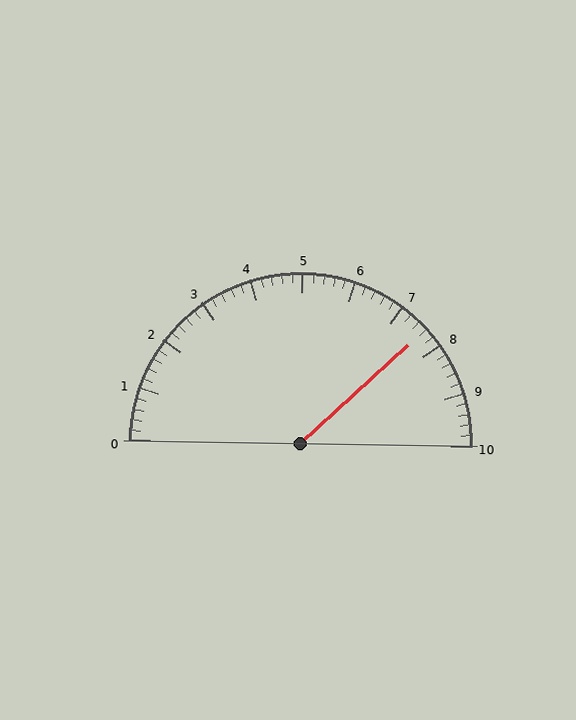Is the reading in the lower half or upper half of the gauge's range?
The reading is in the upper half of the range (0 to 10).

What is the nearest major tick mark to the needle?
The nearest major tick mark is 8.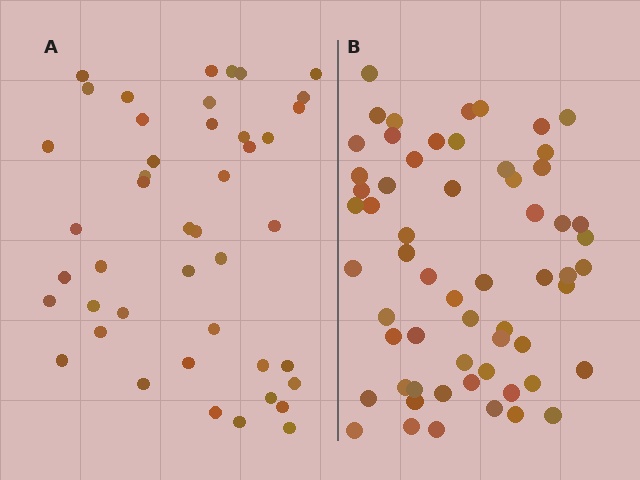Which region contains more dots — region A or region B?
Region B (the right region) has more dots.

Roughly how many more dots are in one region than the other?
Region B has approximately 15 more dots than region A.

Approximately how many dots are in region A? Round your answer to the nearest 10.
About 40 dots. (The exact count is 44, which rounds to 40.)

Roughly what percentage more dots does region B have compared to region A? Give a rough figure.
About 35% more.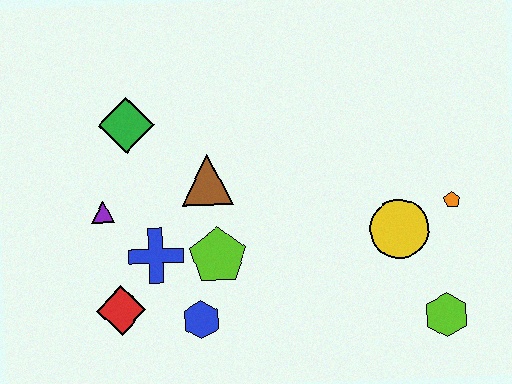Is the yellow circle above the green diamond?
No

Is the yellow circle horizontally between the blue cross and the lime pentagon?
No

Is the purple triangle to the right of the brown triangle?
No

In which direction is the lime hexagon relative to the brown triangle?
The lime hexagon is to the right of the brown triangle.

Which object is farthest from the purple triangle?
The lime hexagon is farthest from the purple triangle.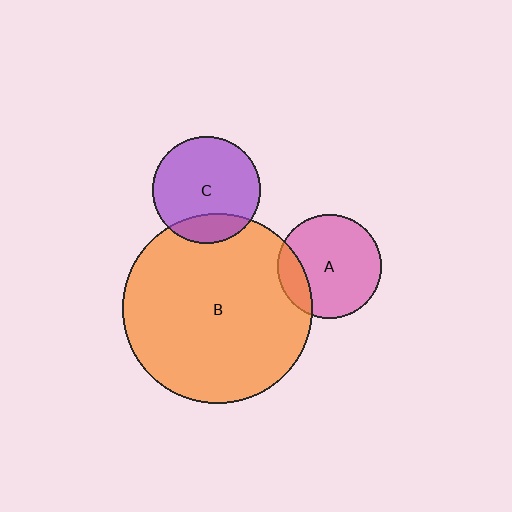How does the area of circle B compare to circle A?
Approximately 3.4 times.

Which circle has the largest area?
Circle B (orange).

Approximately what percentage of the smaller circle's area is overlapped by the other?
Approximately 20%.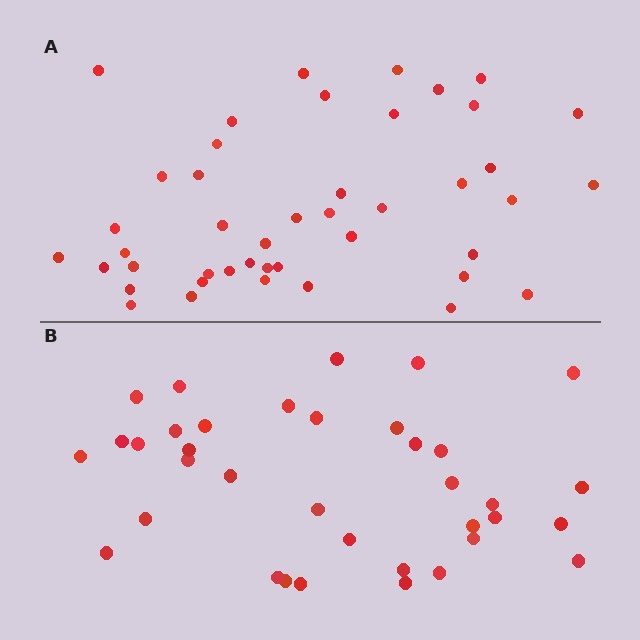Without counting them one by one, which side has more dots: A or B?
Region A (the top region) has more dots.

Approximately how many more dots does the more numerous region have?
Region A has roughly 8 or so more dots than region B.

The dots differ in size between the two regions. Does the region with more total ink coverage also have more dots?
No. Region B has more total ink coverage because its dots are larger, but region A actually contains more individual dots. Total area can be misleading — the number of items is what matters here.